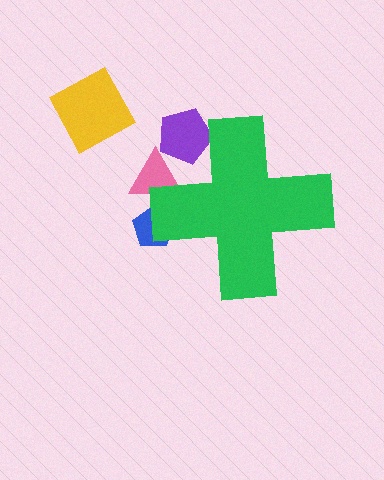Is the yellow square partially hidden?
No, the yellow square is fully visible.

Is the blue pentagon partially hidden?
Yes, the blue pentagon is partially hidden behind the green cross.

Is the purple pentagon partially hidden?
Yes, the purple pentagon is partially hidden behind the green cross.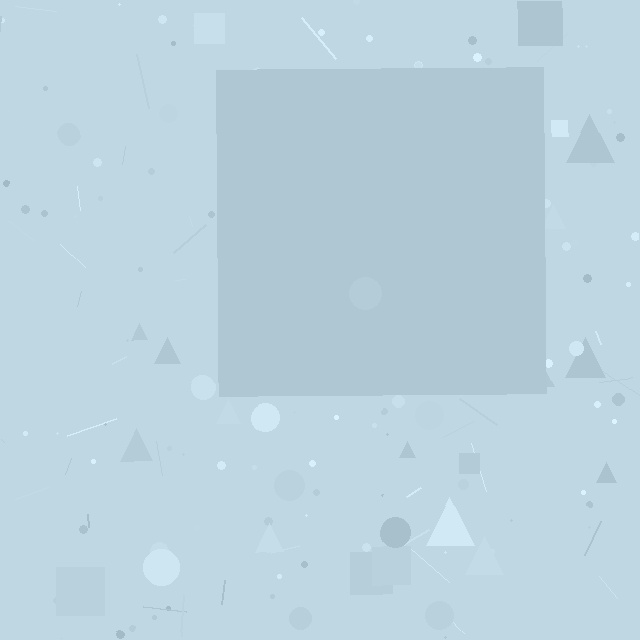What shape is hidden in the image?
A square is hidden in the image.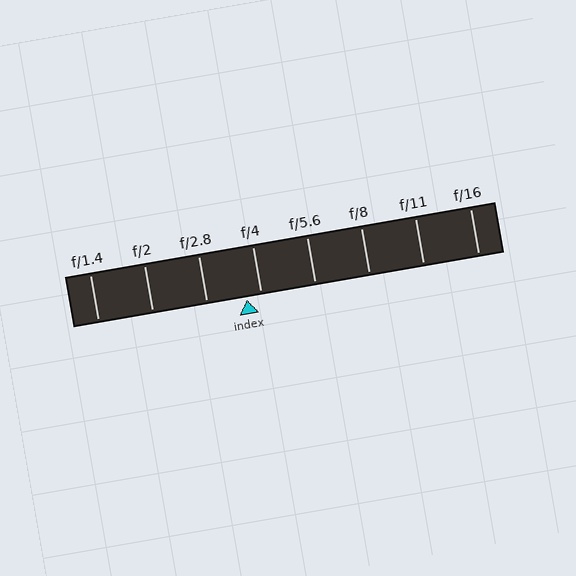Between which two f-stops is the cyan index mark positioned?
The index mark is between f/2.8 and f/4.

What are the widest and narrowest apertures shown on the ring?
The widest aperture shown is f/1.4 and the narrowest is f/16.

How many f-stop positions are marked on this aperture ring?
There are 8 f-stop positions marked.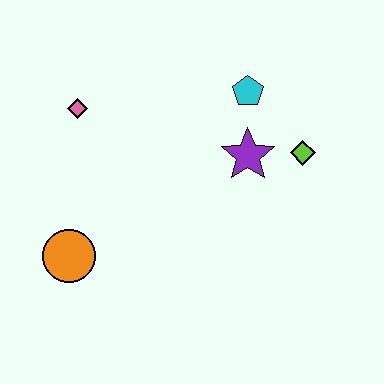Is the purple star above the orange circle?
Yes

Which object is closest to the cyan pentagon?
The purple star is closest to the cyan pentagon.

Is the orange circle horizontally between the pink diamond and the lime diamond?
No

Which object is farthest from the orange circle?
The lime diamond is farthest from the orange circle.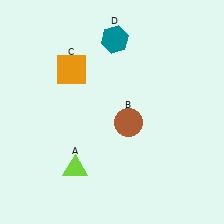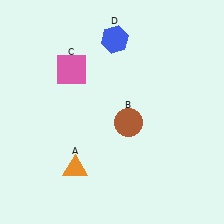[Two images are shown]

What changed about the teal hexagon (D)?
In Image 1, D is teal. In Image 2, it changed to blue.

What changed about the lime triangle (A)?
In Image 1, A is lime. In Image 2, it changed to orange.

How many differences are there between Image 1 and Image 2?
There are 3 differences between the two images.